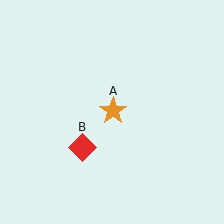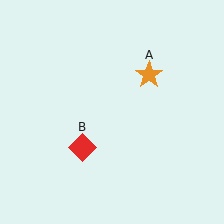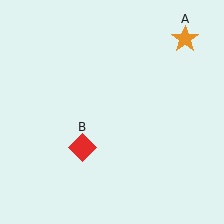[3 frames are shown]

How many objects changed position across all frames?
1 object changed position: orange star (object A).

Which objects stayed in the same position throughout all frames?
Red diamond (object B) remained stationary.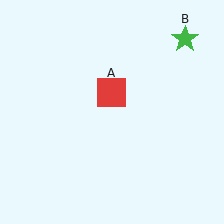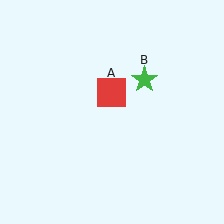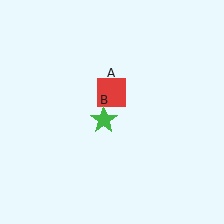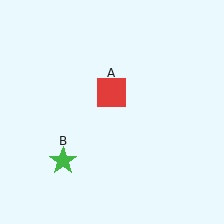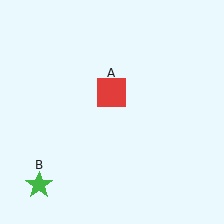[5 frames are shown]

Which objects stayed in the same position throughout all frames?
Red square (object A) remained stationary.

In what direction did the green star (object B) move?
The green star (object B) moved down and to the left.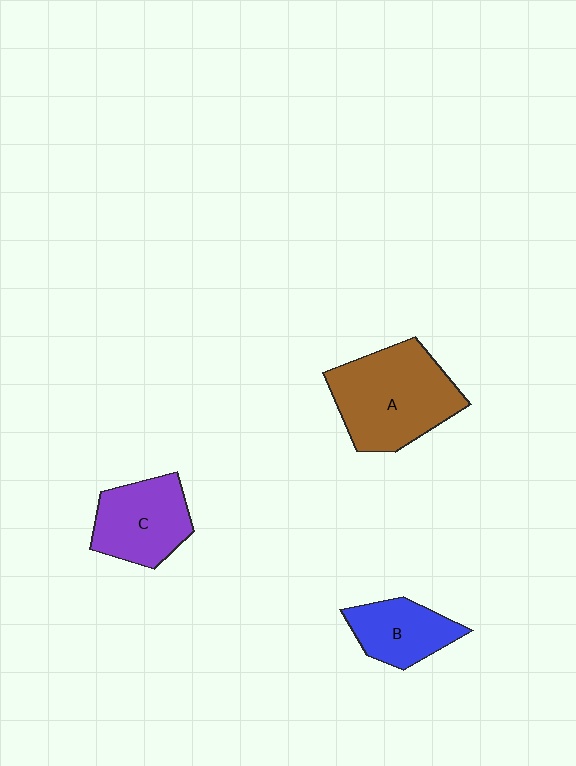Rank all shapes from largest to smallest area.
From largest to smallest: A (brown), C (purple), B (blue).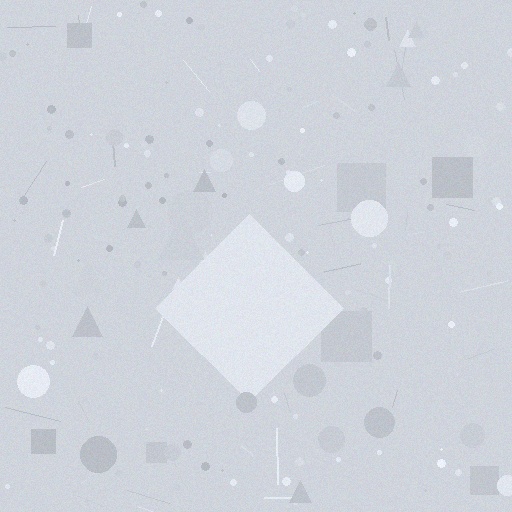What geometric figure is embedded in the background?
A diamond is embedded in the background.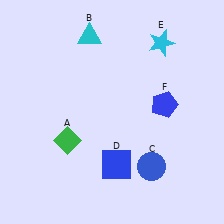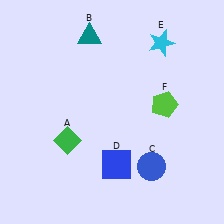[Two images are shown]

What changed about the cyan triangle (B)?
In Image 1, B is cyan. In Image 2, it changed to teal.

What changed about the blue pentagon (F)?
In Image 1, F is blue. In Image 2, it changed to lime.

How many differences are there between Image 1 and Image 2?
There are 2 differences between the two images.